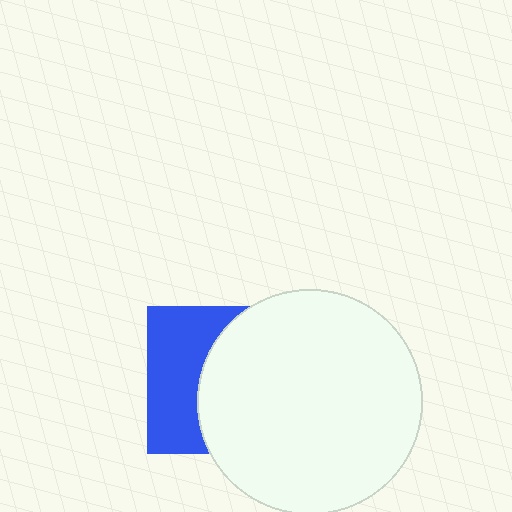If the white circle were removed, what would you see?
You would see the complete blue square.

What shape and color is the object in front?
The object in front is a white circle.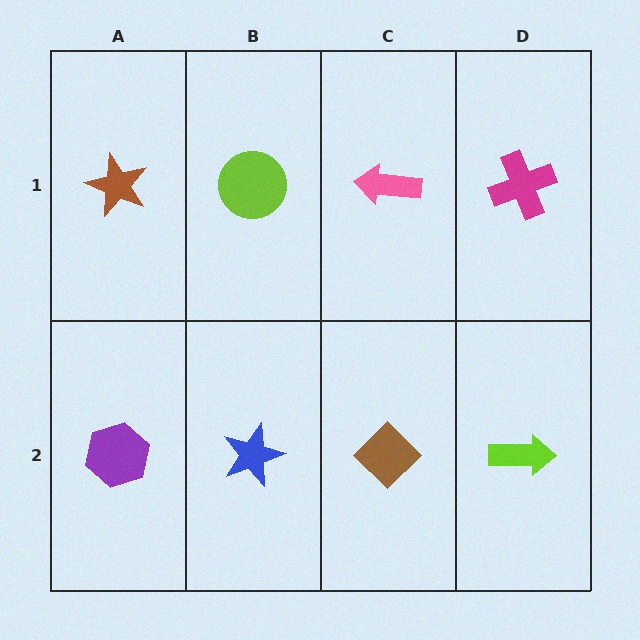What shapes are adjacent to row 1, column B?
A blue star (row 2, column B), a brown star (row 1, column A), a pink arrow (row 1, column C).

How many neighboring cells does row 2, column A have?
2.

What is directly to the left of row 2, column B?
A purple hexagon.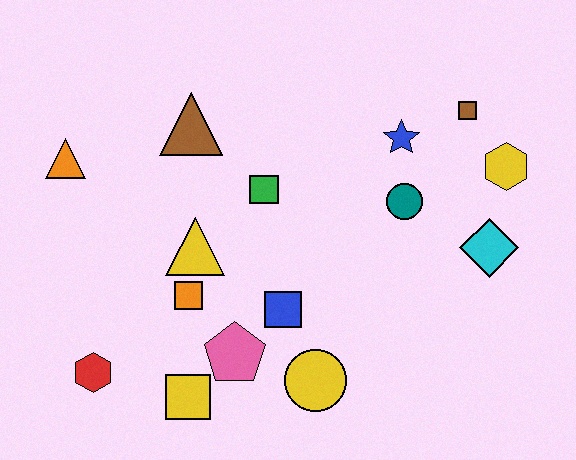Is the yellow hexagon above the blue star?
No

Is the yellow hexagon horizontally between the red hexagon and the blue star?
No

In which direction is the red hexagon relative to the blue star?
The red hexagon is to the left of the blue star.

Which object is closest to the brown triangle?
The green square is closest to the brown triangle.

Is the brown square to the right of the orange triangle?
Yes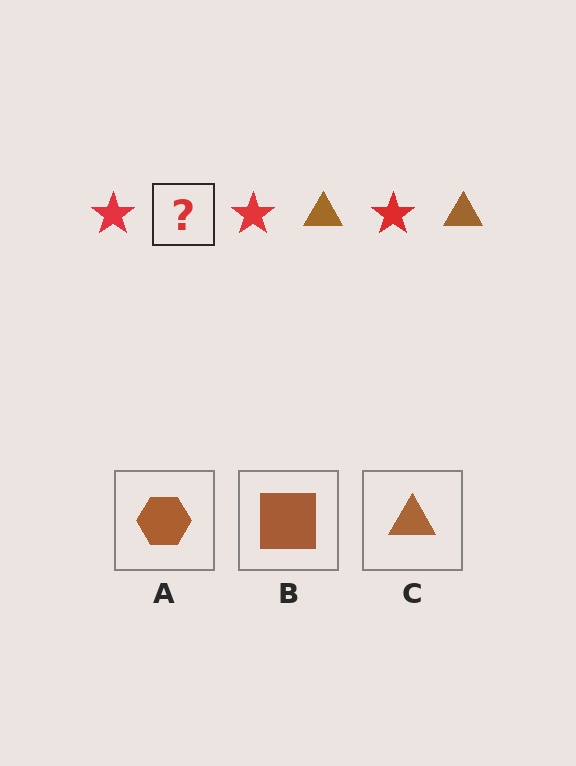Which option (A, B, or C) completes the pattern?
C.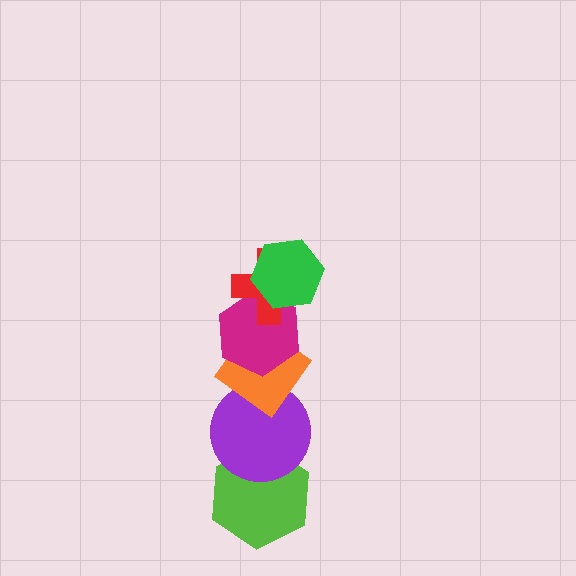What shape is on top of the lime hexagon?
The purple circle is on top of the lime hexagon.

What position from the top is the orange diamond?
The orange diamond is 4th from the top.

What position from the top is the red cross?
The red cross is 2nd from the top.